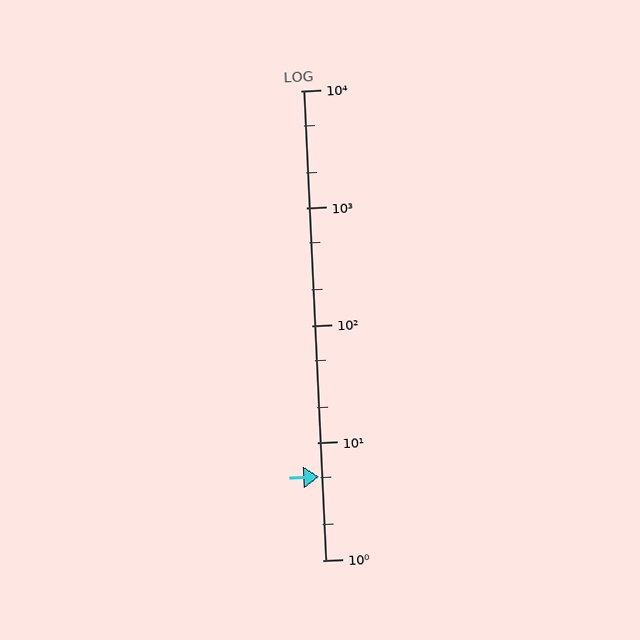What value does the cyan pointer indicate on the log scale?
The pointer indicates approximately 5.1.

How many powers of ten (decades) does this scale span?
The scale spans 4 decades, from 1 to 10000.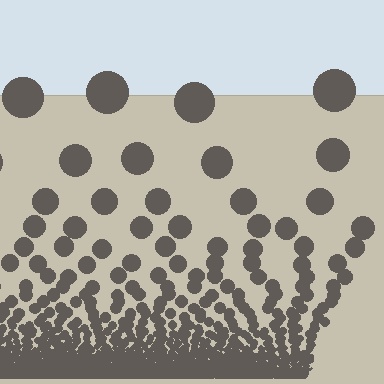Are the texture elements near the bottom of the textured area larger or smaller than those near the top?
Smaller. The gradient is inverted — elements near the bottom are smaller and denser.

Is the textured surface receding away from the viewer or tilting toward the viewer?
The surface appears to tilt toward the viewer. Texture elements get larger and sparser toward the top.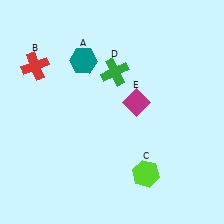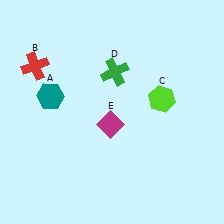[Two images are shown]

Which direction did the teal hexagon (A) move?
The teal hexagon (A) moved down.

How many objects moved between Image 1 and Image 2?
3 objects moved between the two images.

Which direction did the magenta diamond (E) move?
The magenta diamond (E) moved left.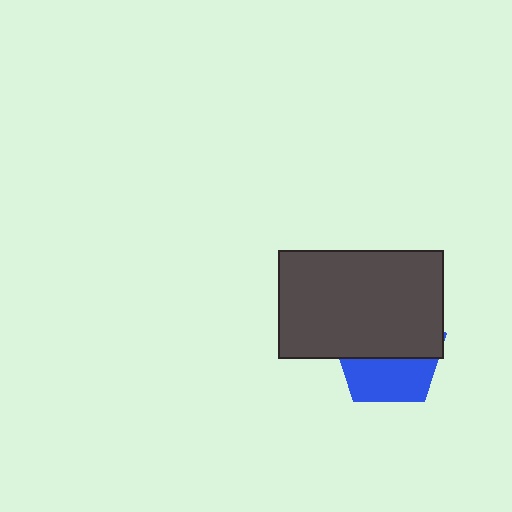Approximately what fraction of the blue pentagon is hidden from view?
Roughly 59% of the blue pentagon is hidden behind the dark gray rectangle.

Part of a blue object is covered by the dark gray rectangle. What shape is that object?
It is a pentagon.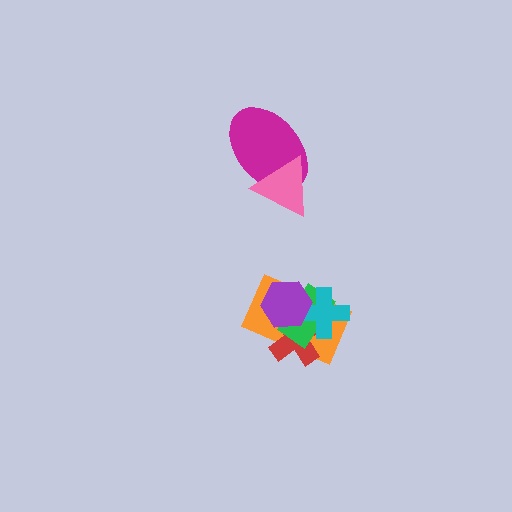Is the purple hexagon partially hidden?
No, no other shape covers it.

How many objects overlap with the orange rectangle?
4 objects overlap with the orange rectangle.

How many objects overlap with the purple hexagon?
4 objects overlap with the purple hexagon.